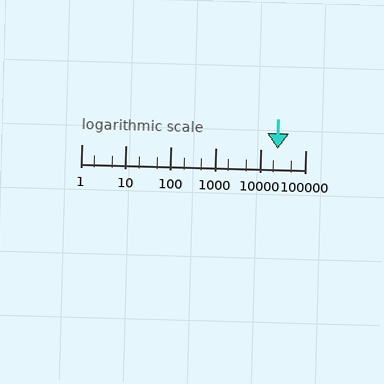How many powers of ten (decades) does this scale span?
The scale spans 5 decades, from 1 to 100000.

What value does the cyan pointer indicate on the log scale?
The pointer indicates approximately 24000.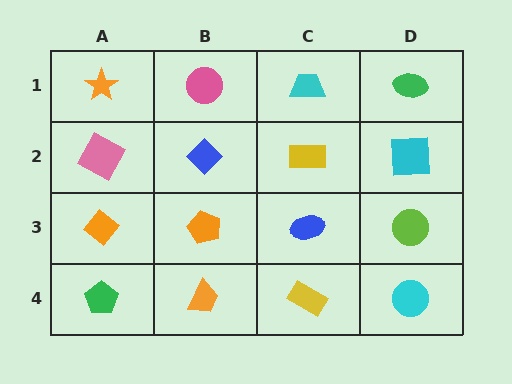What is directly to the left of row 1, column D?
A cyan trapezoid.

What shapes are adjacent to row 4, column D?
A lime circle (row 3, column D), a yellow rectangle (row 4, column C).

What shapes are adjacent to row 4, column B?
An orange pentagon (row 3, column B), a green pentagon (row 4, column A), a yellow rectangle (row 4, column C).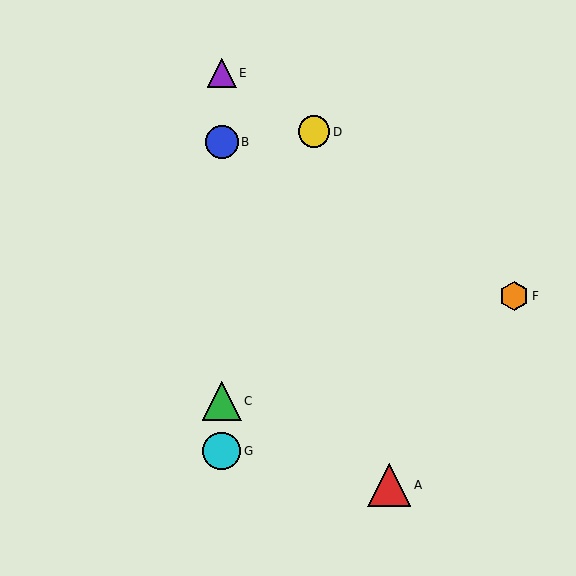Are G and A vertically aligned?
No, G is at x≈222 and A is at x≈389.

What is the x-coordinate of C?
Object C is at x≈222.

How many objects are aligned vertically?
4 objects (B, C, E, G) are aligned vertically.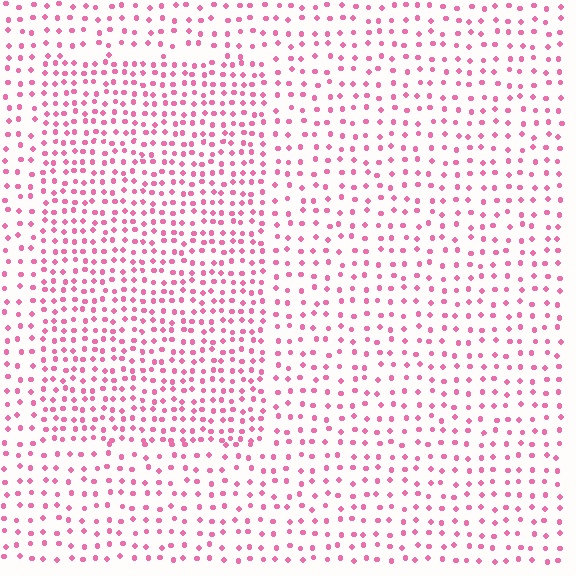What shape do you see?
I see a rectangle.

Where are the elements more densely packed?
The elements are more densely packed inside the rectangle boundary.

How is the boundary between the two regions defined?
The boundary is defined by a change in element density (approximately 1.7x ratio). All elements are the same color, size, and shape.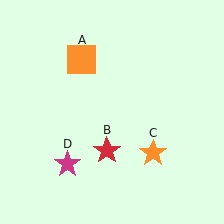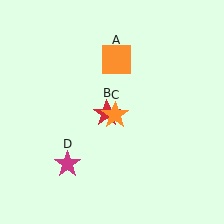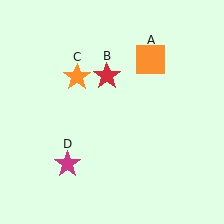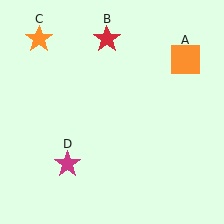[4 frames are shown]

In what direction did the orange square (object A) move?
The orange square (object A) moved right.